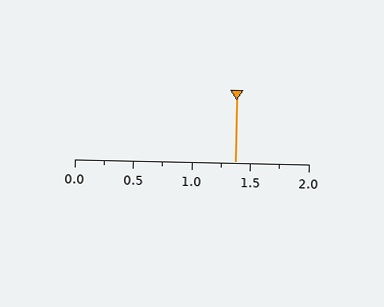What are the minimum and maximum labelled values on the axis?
The axis runs from 0.0 to 2.0.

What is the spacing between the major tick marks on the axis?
The major ticks are spaced 0.5 apart.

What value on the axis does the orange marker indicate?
The marker indicates approximately 1.38.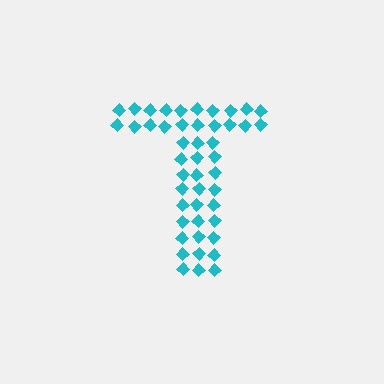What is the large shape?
The large shape is the letter T.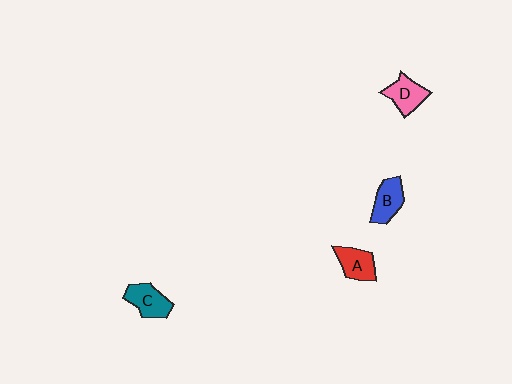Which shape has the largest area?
Shape C (teal).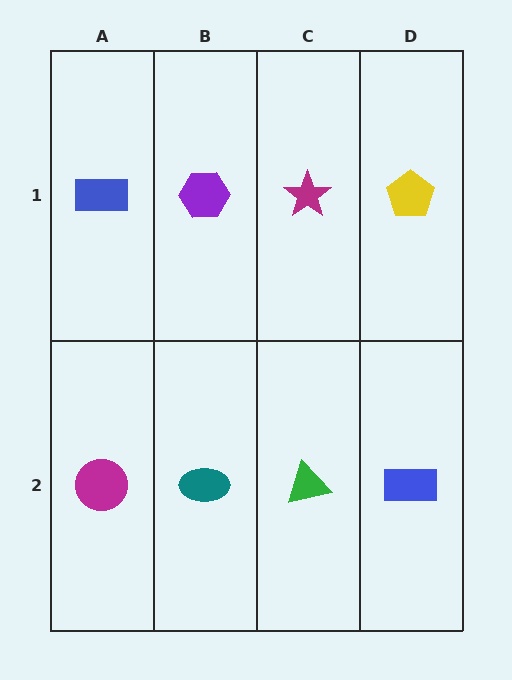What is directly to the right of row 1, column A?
A purple hexagon.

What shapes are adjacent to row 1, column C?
A green triangle (row 2, column C), a purple hexagon (row 1, column B), a yellow pentagon (row 1, column D).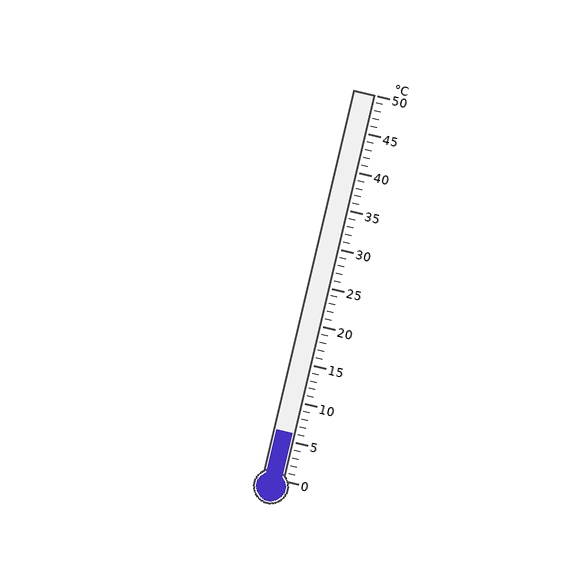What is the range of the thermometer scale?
The thermometer scale ranges from 0°C to 50°C.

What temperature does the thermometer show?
The thermometer shows approximately 6°C.